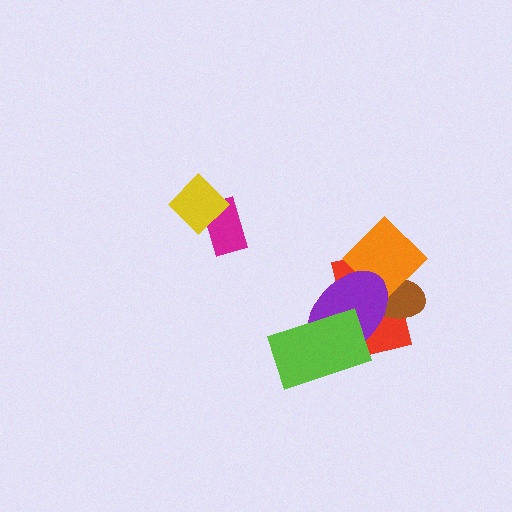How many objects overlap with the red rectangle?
4 objects overlap with the red rectangle.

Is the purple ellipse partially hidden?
Yes, it is partially covered by another shape.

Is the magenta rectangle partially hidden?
Yes, it is partially covered by another shape.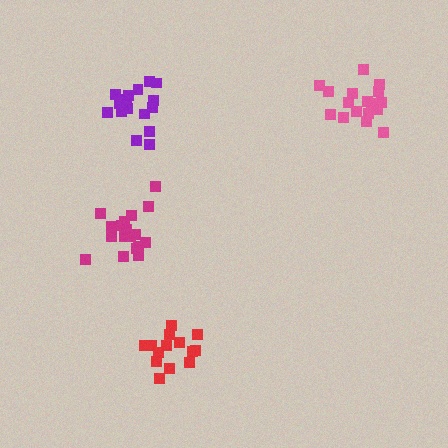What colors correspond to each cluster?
The clusters are colored: red, magenta, pink, purple.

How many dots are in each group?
Group 1: 14 dots, Group 2: 19 dots, Group 3: 18 dots, Group 4: 16 dots (67 total).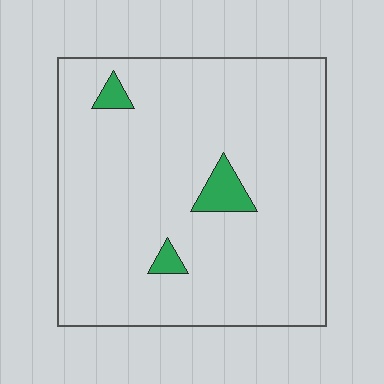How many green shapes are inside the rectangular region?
3.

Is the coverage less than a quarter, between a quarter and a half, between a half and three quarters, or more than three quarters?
Less than a quarter.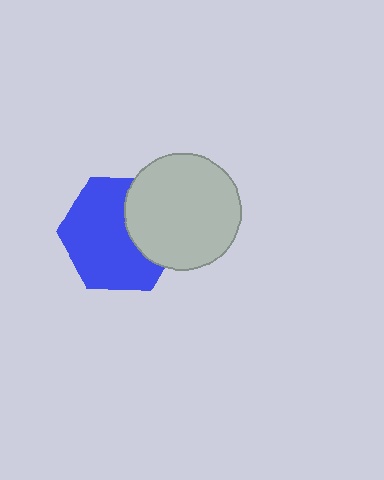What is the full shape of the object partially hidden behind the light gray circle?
The partially hidden object is a blue hexagon.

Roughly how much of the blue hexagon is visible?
Most of it is visible (roughly 67%).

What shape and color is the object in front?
The object in front is a light gray circle.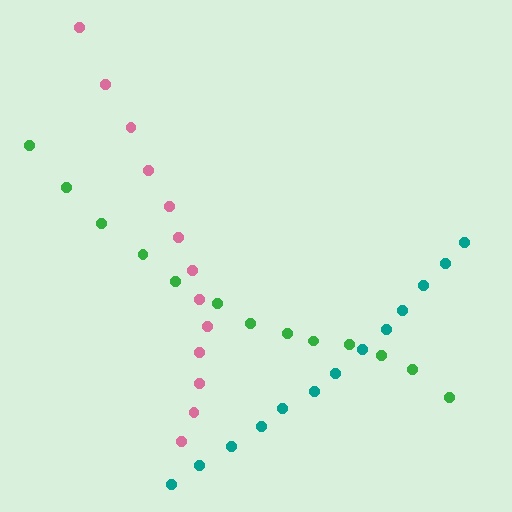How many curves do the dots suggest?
There are 3 distinct paths.